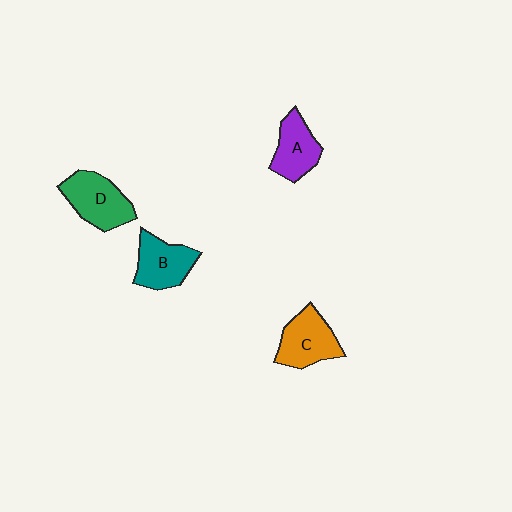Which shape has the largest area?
Shape D (green).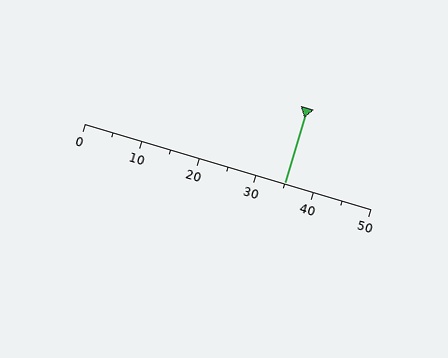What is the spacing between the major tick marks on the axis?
The major ticks are spaced 10 apart.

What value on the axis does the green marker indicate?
The marker indicates approximately 35.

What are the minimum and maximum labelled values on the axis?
The axis runs from 0 to 50.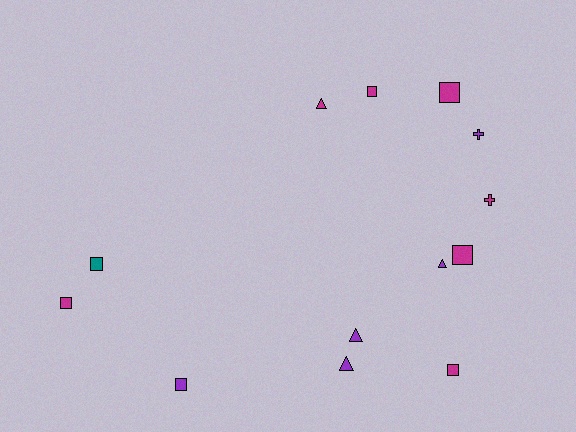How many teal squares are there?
There is 1 teal square.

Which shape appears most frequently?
Square, with 7 objects.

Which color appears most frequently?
Magenta, with 7 objects.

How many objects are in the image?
There are 13 objects.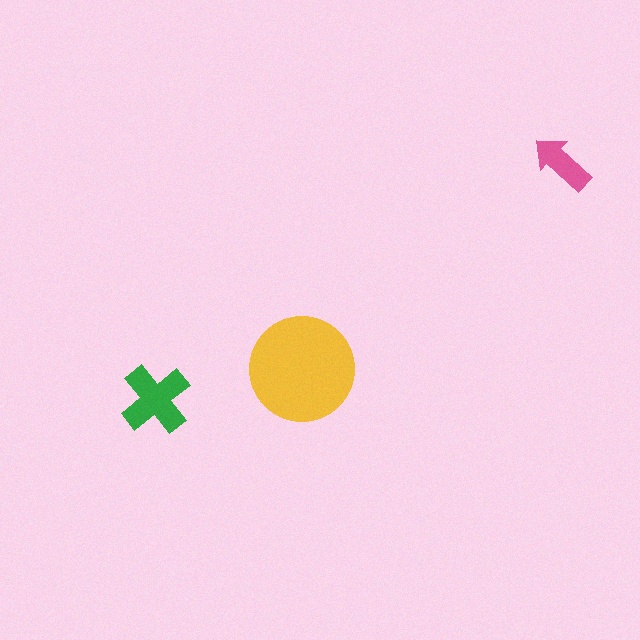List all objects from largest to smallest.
The yellow circle, the green cross, the pink arrow.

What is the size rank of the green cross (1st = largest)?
2nd.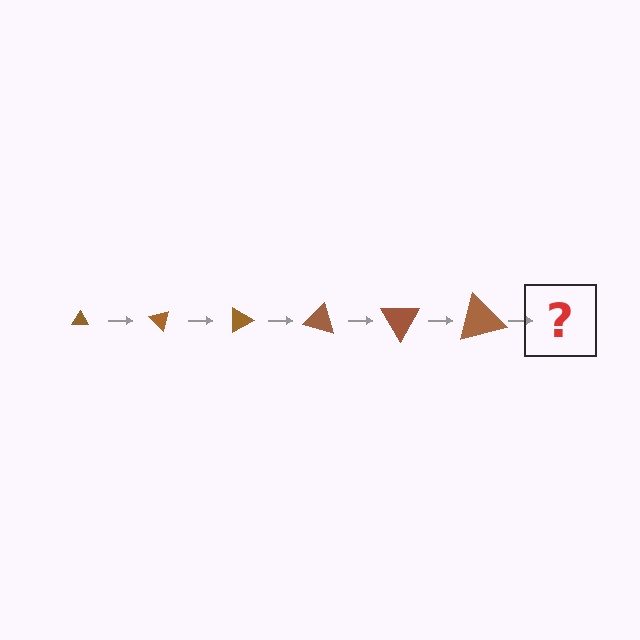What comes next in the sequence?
The next element should be a triangle, larger than the previous one and rotated 270 degrees from the start.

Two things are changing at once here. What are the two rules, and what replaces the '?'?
The two rules are that the triangle grows larger each step and it rotates 45 degrees each step. The '?' should be a triangle, larger than the previous one and rotated 270 degrees from the start.